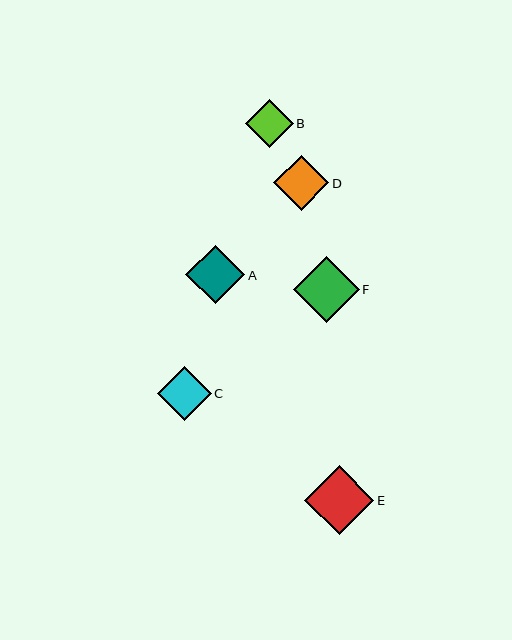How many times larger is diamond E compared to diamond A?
Diamond E is approximately 1.2 times the size of diamond A.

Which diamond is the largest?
Diamond E is the largest with a size of approximately 69 pixels.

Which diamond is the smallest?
Diamond B is the smallest with a size of approximately 47 pixels.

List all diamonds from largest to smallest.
From largest to smallest: E, F, A, D, C, B.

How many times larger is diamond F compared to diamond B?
Diamond F is approximately 1.4 times the size of diamond B.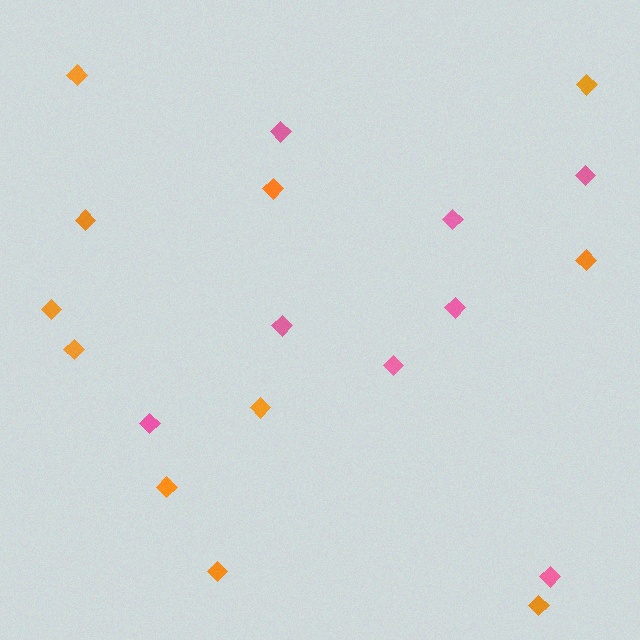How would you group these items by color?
There are 2 groups: one group of pink diamonds (8) and one group of orange diamonds (11).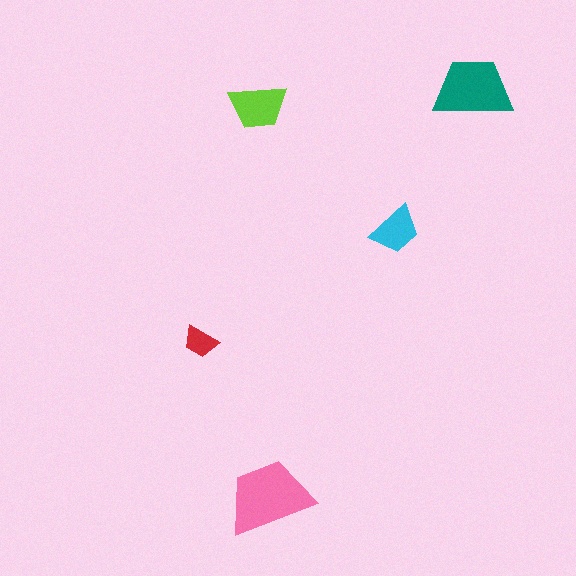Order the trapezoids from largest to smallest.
the pink one, the teal one, the lime one, the cyan one, the red one.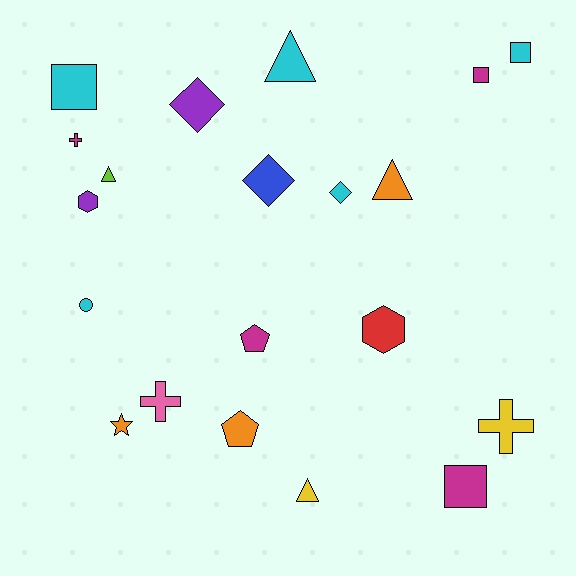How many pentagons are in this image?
There are 2 pentagons.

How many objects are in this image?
There are 20 objects.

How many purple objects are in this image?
There are 2 purple objects.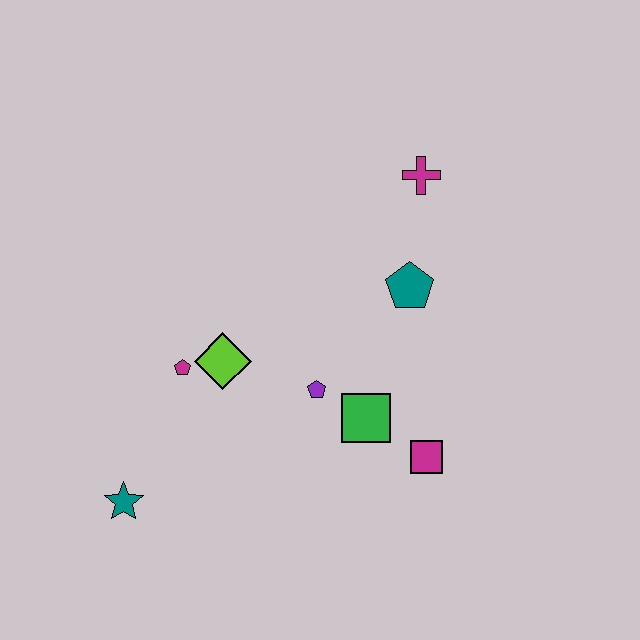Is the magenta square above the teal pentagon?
No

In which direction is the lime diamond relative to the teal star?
The lime diamond is above the teal star.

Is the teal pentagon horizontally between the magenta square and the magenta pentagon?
Yes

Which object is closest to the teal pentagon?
The magenta cross is closest to the teal pentagon.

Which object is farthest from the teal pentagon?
The teal star is farthest from the teal pentagon.